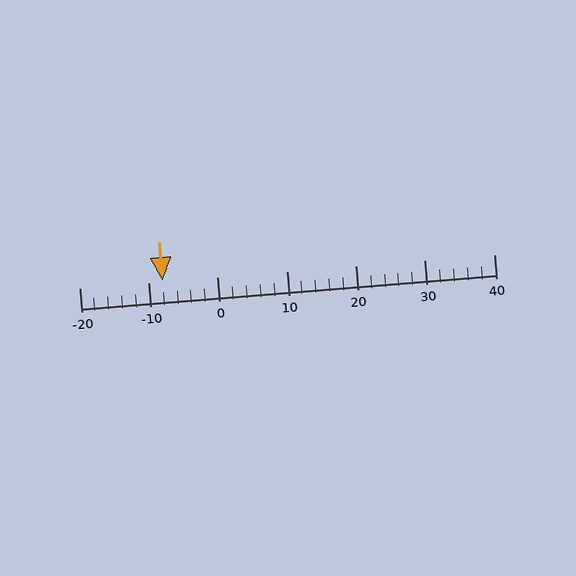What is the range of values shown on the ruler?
The ruler shows values from -20 to 40.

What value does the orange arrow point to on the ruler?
The orange arrow points to approximately -8.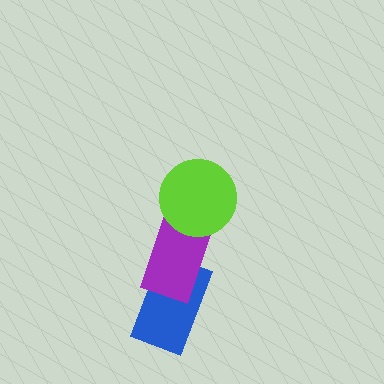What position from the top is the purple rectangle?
The purple rectangle is 2nd from the top.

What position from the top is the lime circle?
The lime circle is 1st from the top.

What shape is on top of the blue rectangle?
The purple rectangle is on top of the blue rectangle.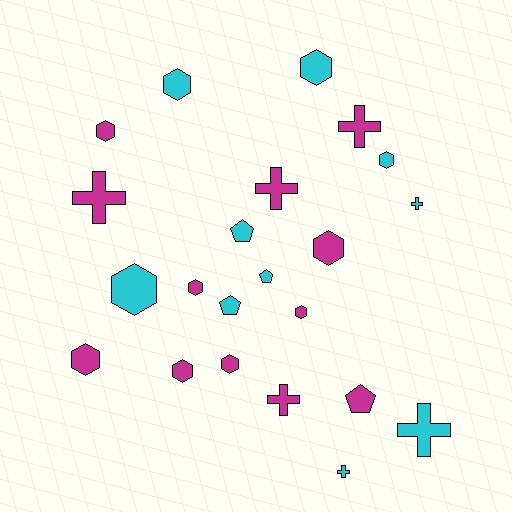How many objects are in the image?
There are 22 objects.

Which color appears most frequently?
Magenta, with 12 objects.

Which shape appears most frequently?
Hexagon, with 11 objects.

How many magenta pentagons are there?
There is 1 magenta pentagon.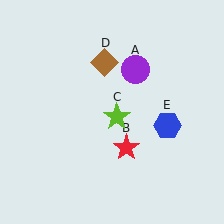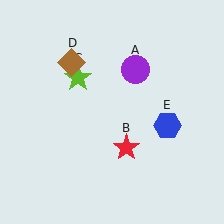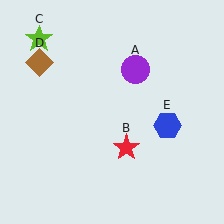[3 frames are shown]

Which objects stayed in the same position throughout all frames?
Purple circle (object A) and red star (object B) and blue hexagon (object E) remained stationary.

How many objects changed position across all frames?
2 objects changed position: lime star (object C), brown diamond (object D).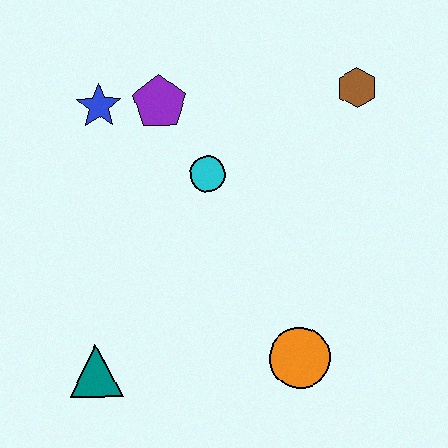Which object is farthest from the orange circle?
The blue star is farthest from the orange circle.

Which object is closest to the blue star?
The purple pentagon is closest to the blue star.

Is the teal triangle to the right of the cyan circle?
No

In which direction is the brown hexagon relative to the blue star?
The brown hexagon is to the right of the blue star.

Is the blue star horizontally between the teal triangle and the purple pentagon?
Yes